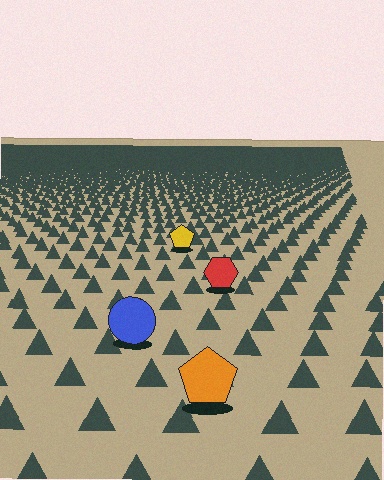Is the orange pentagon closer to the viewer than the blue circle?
Yes. The orange pentagon is closer — you can tell from the texture gradient: the ground texture is coarser near it.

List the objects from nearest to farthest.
From nearest to farthest: the orange pentagon, the blue circle, the red hexagon, the yellow pentagon.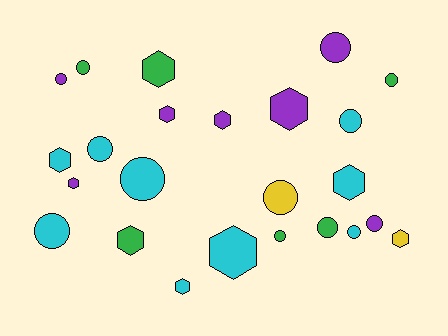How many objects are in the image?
There are 24 objects.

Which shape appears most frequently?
Circle, with 13 objects.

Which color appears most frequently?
Cyan, with 9 objects.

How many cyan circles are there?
There are 5 cyan circles.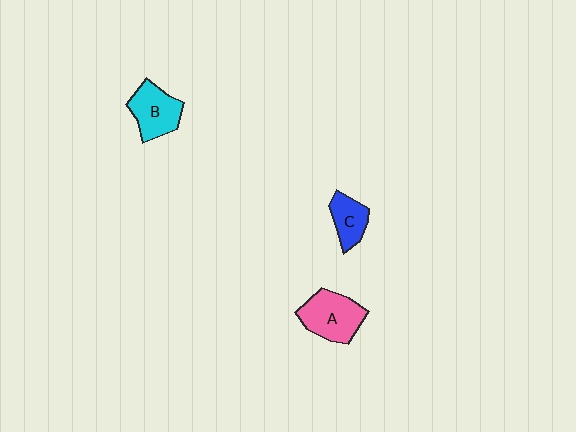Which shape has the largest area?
Shape A (pink).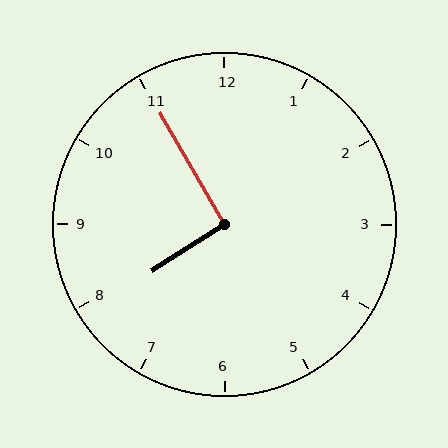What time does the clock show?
7:55.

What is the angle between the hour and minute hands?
Approximately 92 degrees.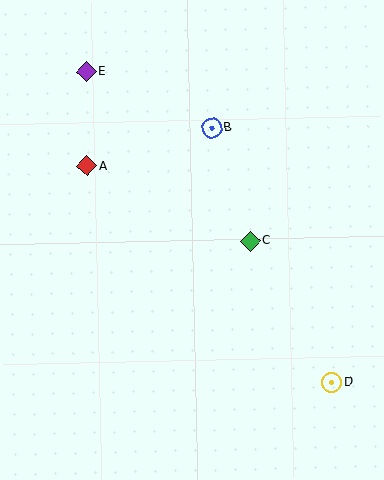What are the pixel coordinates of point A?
Point A is at (87, 166).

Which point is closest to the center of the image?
Point C at (251, 241) is closest to the center.